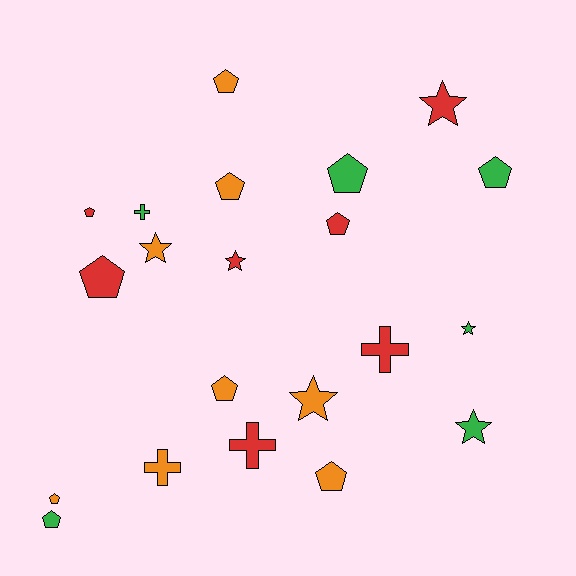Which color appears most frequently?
Orange, with 8 objects.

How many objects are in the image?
There are 21 objects.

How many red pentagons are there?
There are 3 red pentagons.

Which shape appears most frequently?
Pentagon, with 11 objects.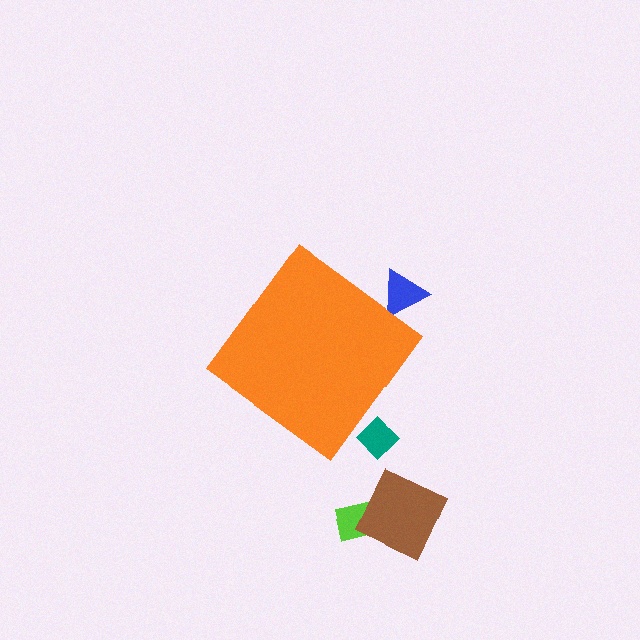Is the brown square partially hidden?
No, the brown square is fully visible.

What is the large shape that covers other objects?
An orange diamond.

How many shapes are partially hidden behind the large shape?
2 shapes are partially hidden.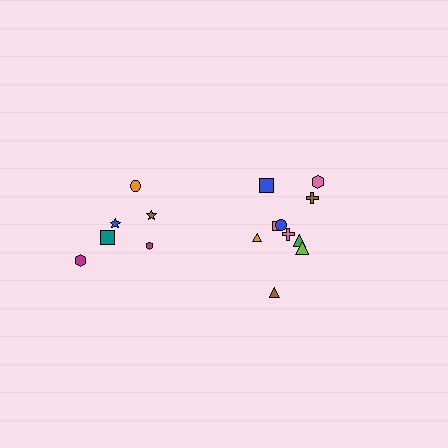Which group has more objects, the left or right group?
The right group.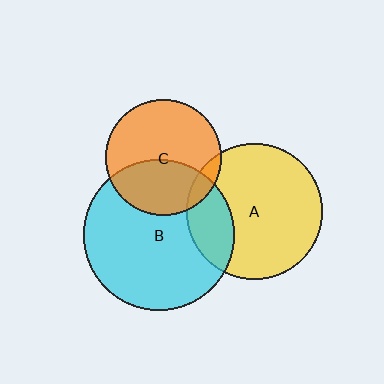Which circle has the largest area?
Circle B (cyan).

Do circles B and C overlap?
Yes.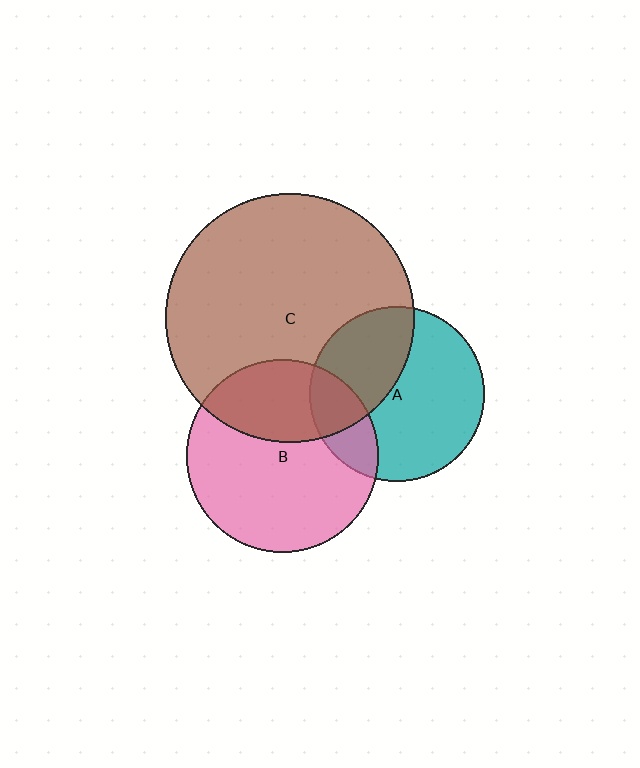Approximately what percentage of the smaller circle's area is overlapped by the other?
Approximately 20%.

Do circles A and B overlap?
Yes.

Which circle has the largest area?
Circle C (brown).